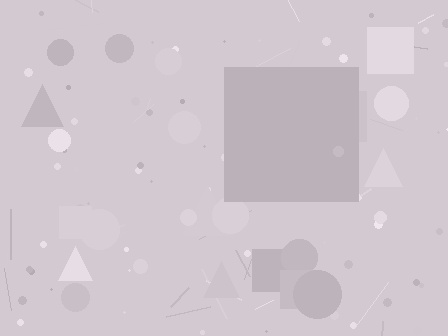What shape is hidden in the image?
A square is hidden in the image.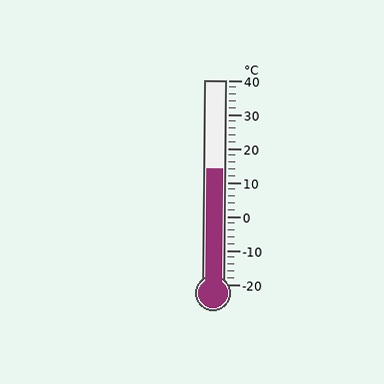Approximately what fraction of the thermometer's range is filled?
The thermometer is filled to approximately 55% of its range.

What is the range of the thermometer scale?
The thermometer scale ranges from -20°C to 40°C.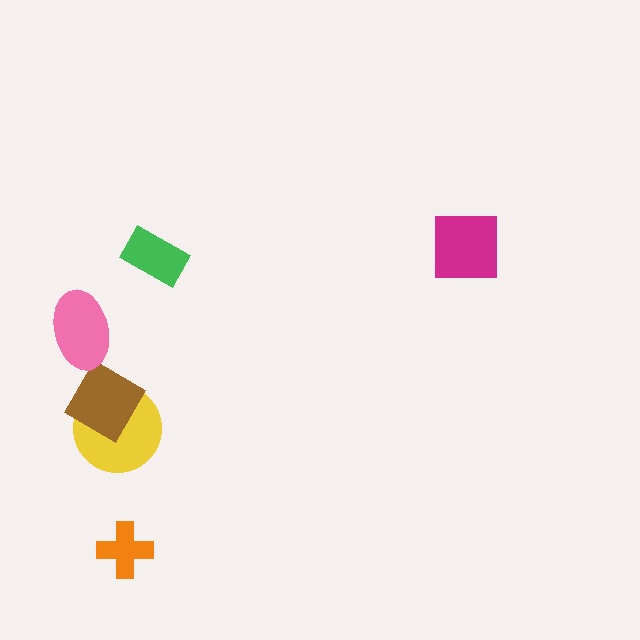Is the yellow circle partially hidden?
Yes, it is partially covered by another shape.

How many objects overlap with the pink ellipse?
0 objects overlap with the pink ellipse.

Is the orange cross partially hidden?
No, no other shape covers it.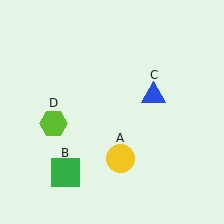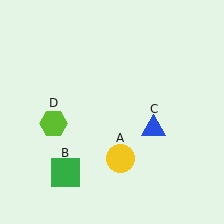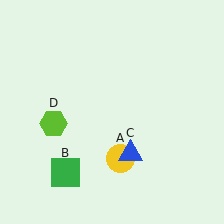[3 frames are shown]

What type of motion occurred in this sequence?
The blue triangle (object C) rotated clockwise around the center of the scene.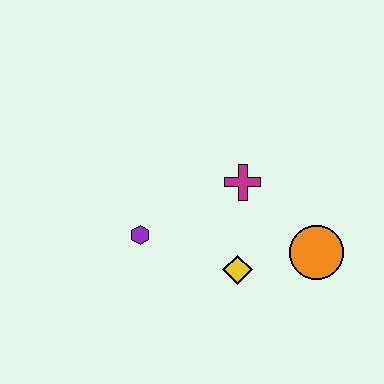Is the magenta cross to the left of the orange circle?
Yes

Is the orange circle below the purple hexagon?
Yes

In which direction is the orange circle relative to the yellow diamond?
The orange circle is to the right of the yellow diamond.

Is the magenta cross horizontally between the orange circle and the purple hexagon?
Yes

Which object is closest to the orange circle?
The yellow diamond is closest to the orange circle.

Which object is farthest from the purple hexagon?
The orange circle is farthest from the purple hexagon.